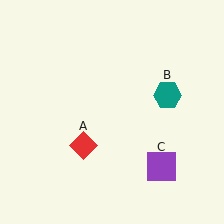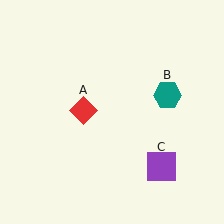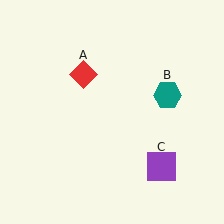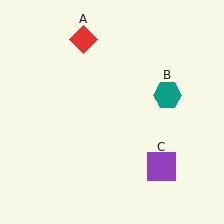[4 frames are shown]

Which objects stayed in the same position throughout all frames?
Teal hexagon (object B) and purple square (object C) remained stationary.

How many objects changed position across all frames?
1 object changed position: red diamond (object A).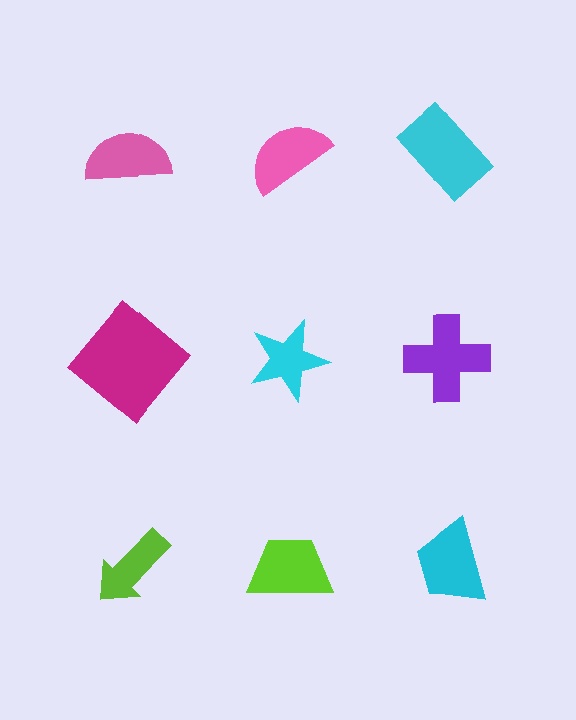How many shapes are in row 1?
3 shapes.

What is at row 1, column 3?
A cyan rectangle.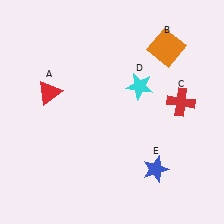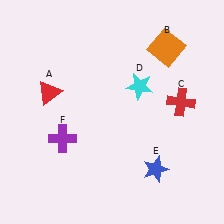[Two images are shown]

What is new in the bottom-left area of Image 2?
A purple cross (F) was added in the bottom-left area of Image 2.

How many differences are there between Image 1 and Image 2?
There is 1 difference between the two images.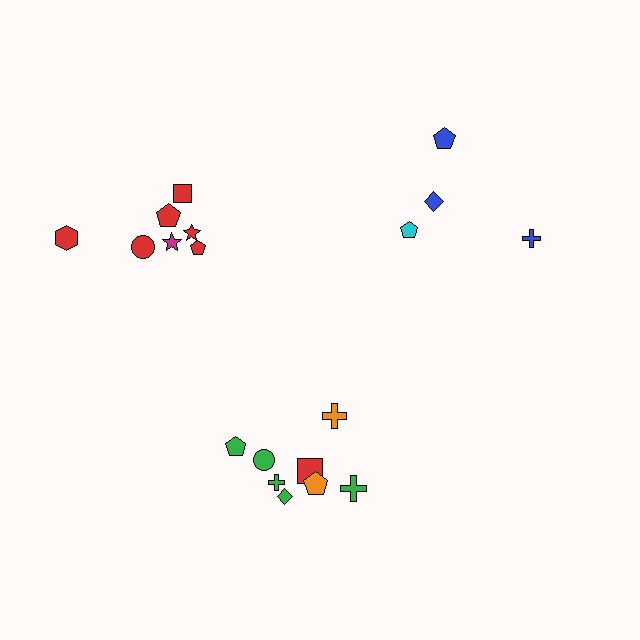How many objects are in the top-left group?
There are 7 objects.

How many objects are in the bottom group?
There are 8 objects.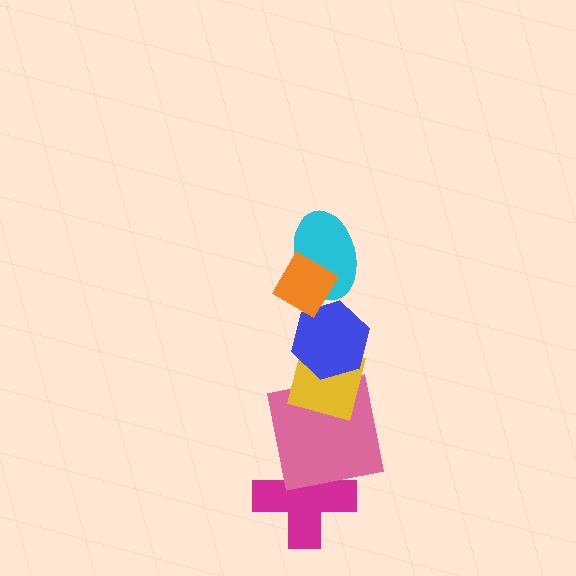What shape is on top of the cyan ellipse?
The orange diamond is on top of the cyan ellipse.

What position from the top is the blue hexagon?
The blue hexagon is 3rd from the top.